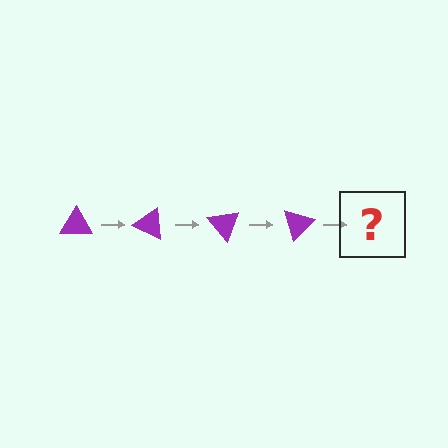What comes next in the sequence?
The next element should be a purple triangle rotated 100 degrees.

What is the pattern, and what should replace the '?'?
The pattern is that the triangle rotates 25 degrees each step. The '?' should be a purple triangle rotated 100 degrees.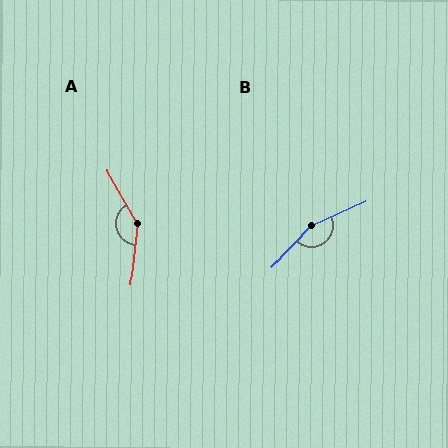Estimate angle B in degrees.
Approximately 157 degrees.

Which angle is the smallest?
A, at approximately 143 degrees.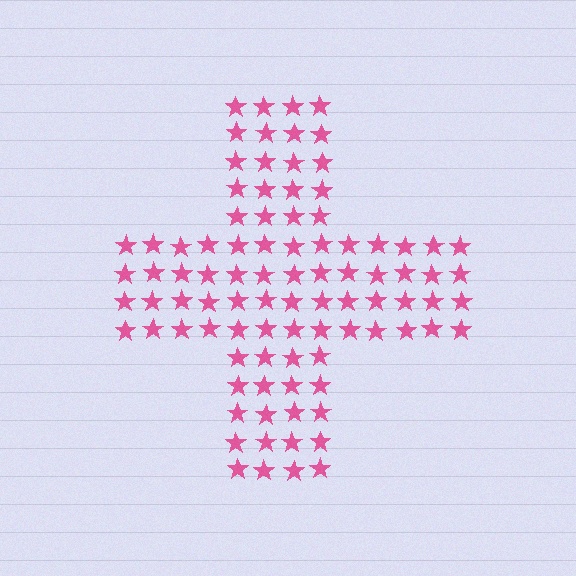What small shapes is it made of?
It is made of small stars.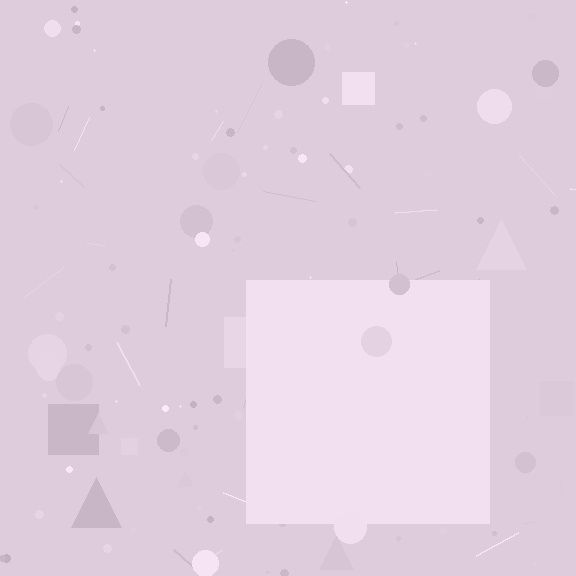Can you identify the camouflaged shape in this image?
The camouflaged shape is a square.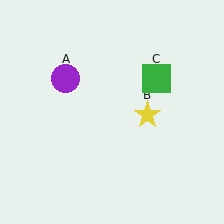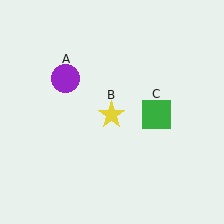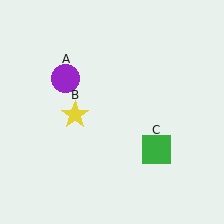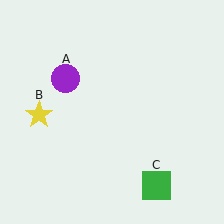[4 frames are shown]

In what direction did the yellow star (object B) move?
The yellow star (object B) moved left.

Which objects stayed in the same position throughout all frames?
Purple circle (object A) remained stationary.